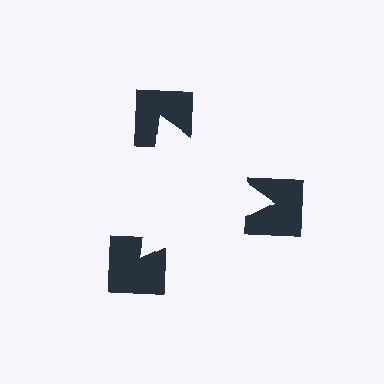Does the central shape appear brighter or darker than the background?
It typically appears slightly brighter than the background, even though no actual brightness change is drawn.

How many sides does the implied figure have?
3 sides.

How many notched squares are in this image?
There are 3 — one at each vertex of the illusory triangle.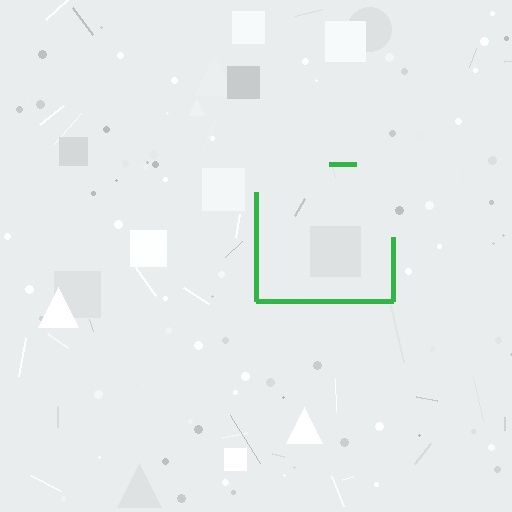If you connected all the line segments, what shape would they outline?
They would outline a square.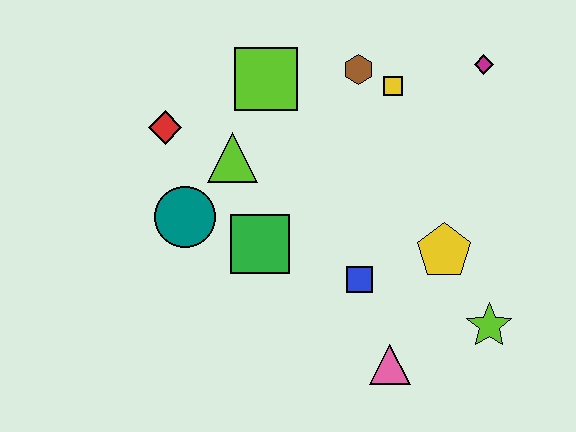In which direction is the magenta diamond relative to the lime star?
The magenta diamond is above the lime star.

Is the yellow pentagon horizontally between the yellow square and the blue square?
No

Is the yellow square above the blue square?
Yes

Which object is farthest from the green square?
The magenta diamond is farthest from the green square.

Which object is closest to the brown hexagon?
The yellow square is closest to the brown hexagon.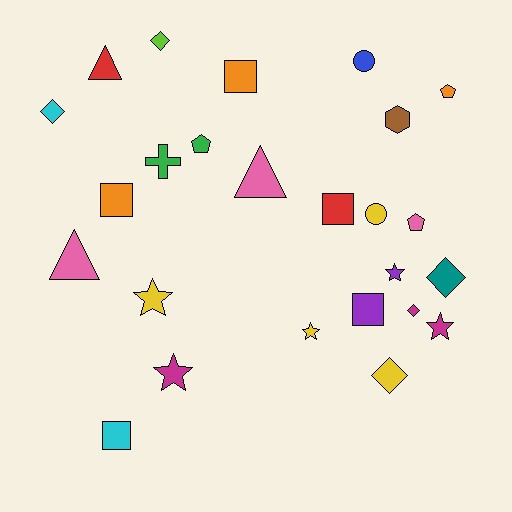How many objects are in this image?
There are 25 objects.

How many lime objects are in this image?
There is 1 lime object.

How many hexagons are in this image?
There is 1 hexagon.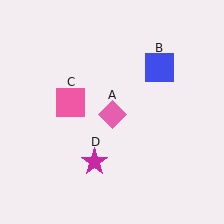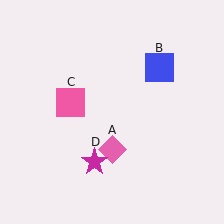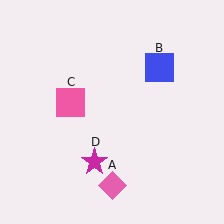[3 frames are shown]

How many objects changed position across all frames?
1 object changed position: pink diamond (object A).